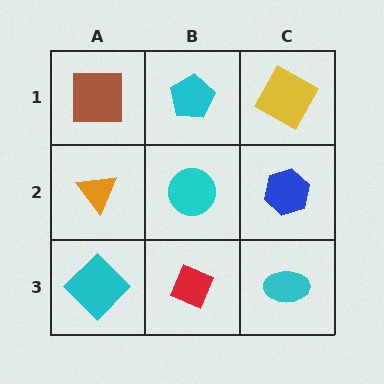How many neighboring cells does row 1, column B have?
3.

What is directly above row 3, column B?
A cyan circle.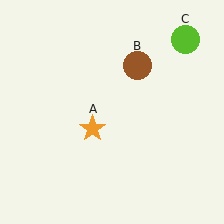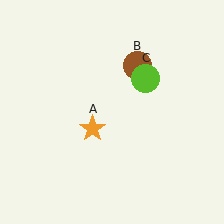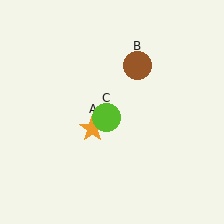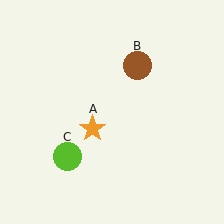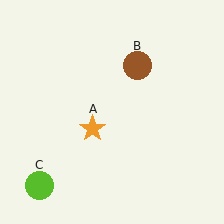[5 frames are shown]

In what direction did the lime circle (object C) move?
The lime circle (object C) moved down and to the left.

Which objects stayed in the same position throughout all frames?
Orange star (object A) and brown circle (object B) remained stationary.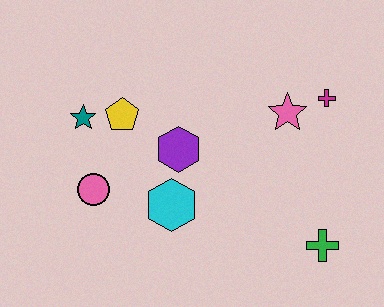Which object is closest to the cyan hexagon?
The purple hexagon is closest to the cyan hexagon.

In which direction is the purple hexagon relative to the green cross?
The purple hexagon is to the left of the green cross.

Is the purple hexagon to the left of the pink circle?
No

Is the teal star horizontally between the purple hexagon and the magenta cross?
No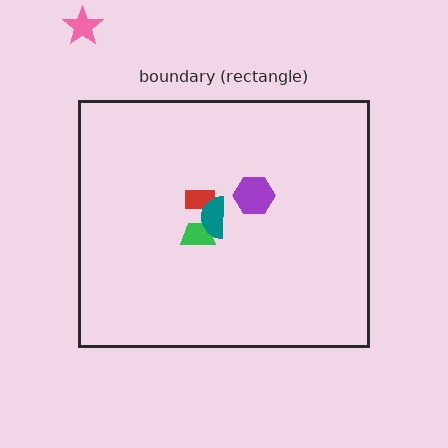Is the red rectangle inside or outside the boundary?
Inside.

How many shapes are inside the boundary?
4 inside, 1 outside.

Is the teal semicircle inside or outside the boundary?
Inside.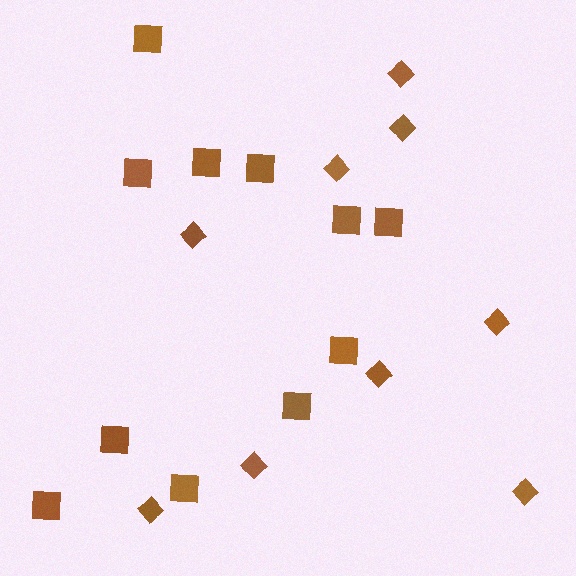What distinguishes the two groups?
There are 2 groups: one group of squares (11) and one group of diamonds (9).